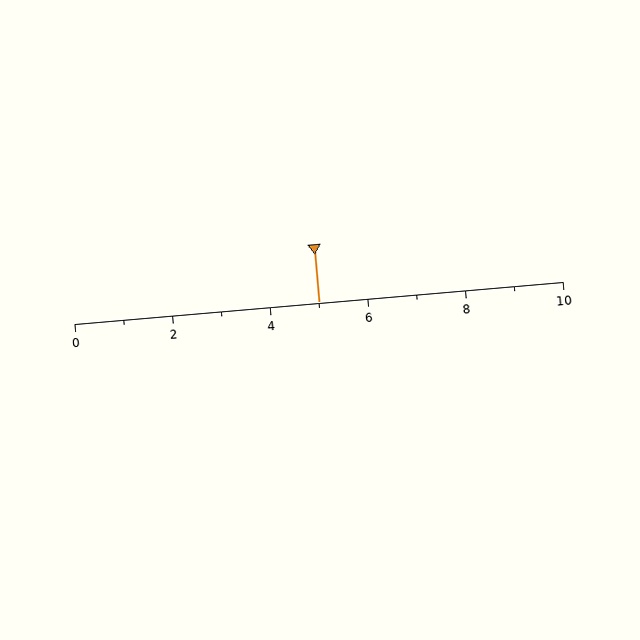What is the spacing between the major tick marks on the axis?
The major ticks are spaced 2 apart.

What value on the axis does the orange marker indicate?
The marker indicates approximately 5.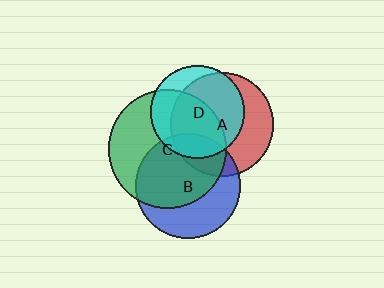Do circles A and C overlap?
Yes.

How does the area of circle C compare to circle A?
Approximately 1.3 times.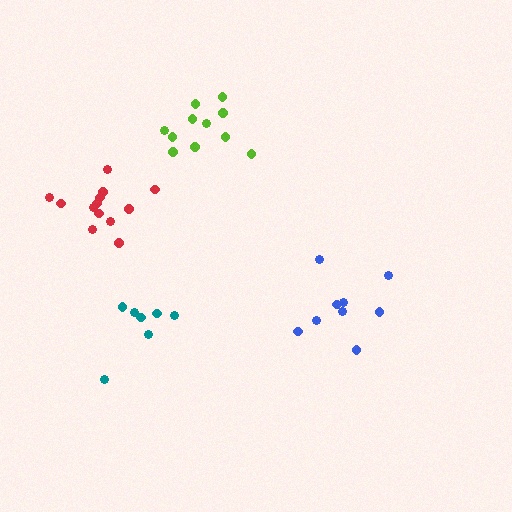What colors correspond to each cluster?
The clusters are colored: lime, blue, teal, red.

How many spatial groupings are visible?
There are 4 spatial groupings.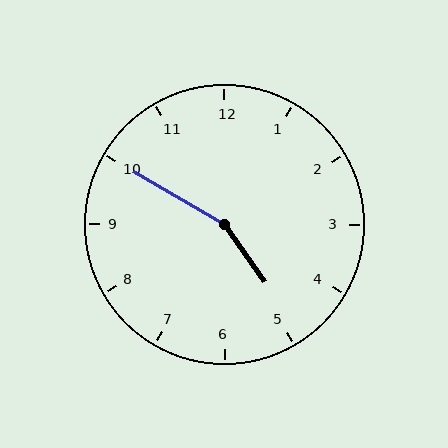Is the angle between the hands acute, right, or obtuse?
It is obtuse.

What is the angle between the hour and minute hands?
Approximately 155 degrees.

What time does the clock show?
4:50.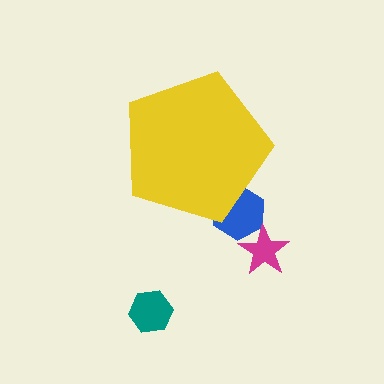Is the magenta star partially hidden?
No, the magenta star is fully visible.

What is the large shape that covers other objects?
A yellow pentagon.